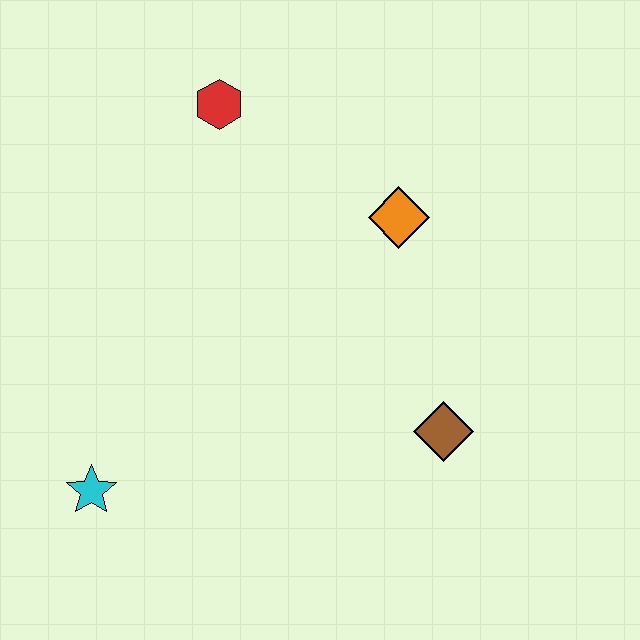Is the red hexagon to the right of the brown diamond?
No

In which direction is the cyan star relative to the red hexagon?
The cyan star is below the red hexagon.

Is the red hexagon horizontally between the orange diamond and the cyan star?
Yes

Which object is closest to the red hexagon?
The orange diamond is closest to the red hexagon.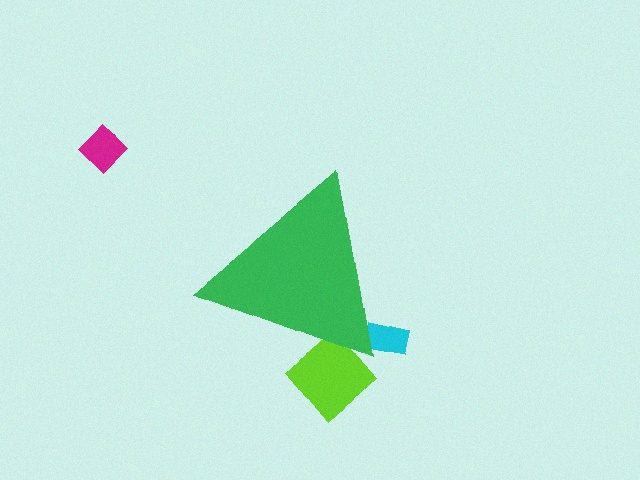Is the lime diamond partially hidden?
Yes, the lime diamond is partially hidden behind the green triangle.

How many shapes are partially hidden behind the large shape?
2 shapes are partially hidden.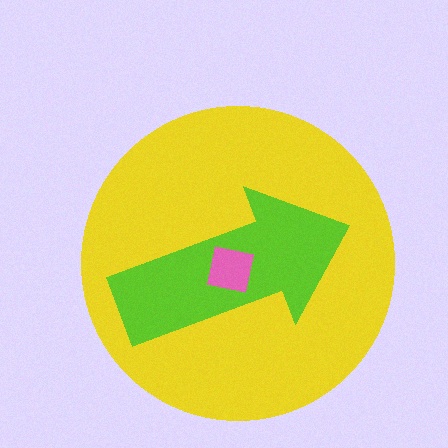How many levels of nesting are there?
3.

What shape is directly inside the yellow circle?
The lime arrow.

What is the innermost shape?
The pink square.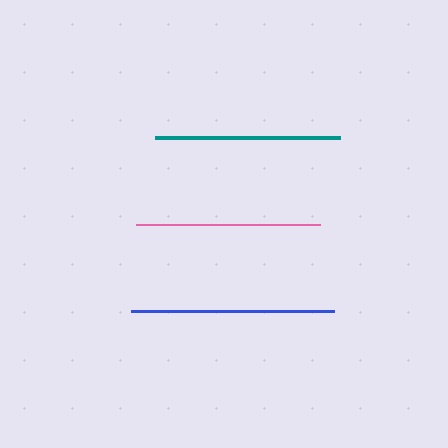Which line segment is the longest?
The blue line is the longest at approximately 203 pixels.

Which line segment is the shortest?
The pink line is the shortest at approximately 184 pixels.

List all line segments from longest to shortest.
From longest to shortest: blue, teal, pink.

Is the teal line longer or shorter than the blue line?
The blue line is longer than the teal line.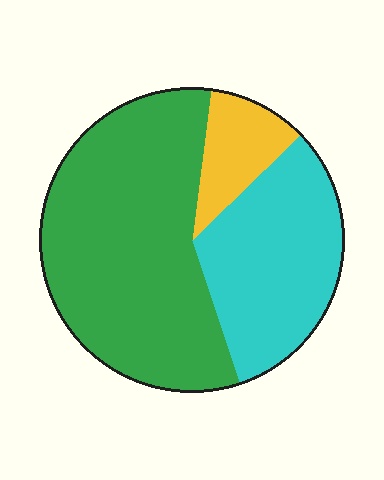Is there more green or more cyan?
Green.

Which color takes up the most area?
Green, at roughly 55%.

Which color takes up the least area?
Yellow, at roughly 10%.